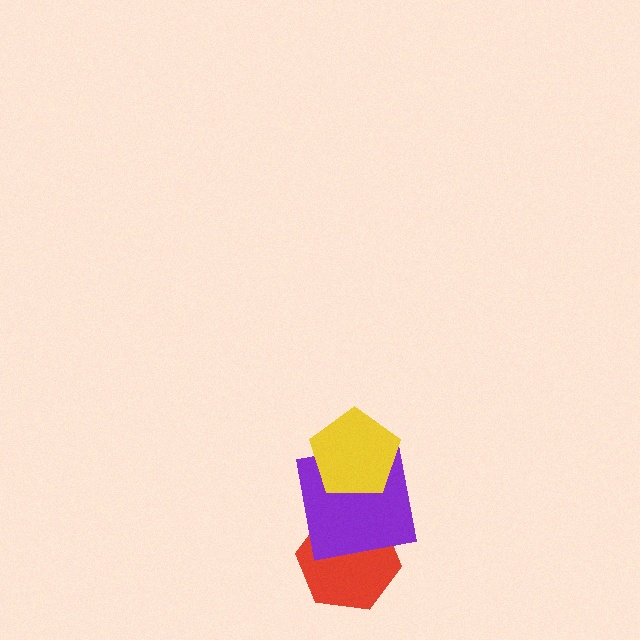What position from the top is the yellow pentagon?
The yellow pentagon is 1st from the top.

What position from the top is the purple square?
The purple square is 2nd from the top.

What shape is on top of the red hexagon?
The purple square is on top of the red hexagon.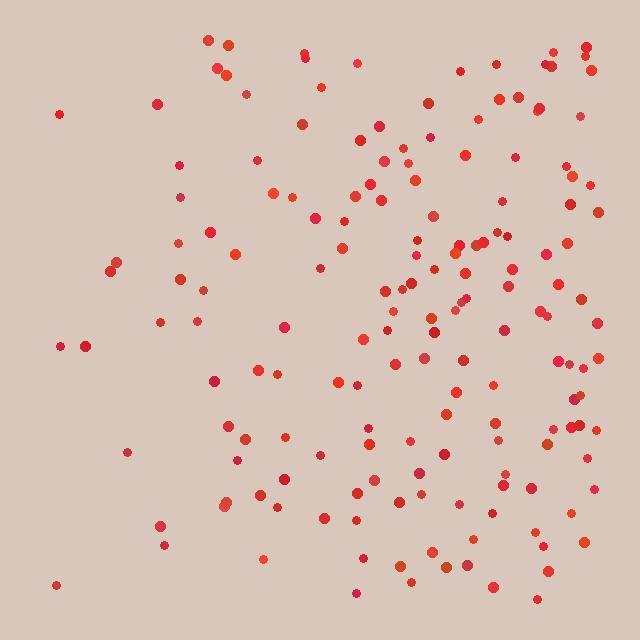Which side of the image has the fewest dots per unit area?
The left.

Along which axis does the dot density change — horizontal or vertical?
Horizontal.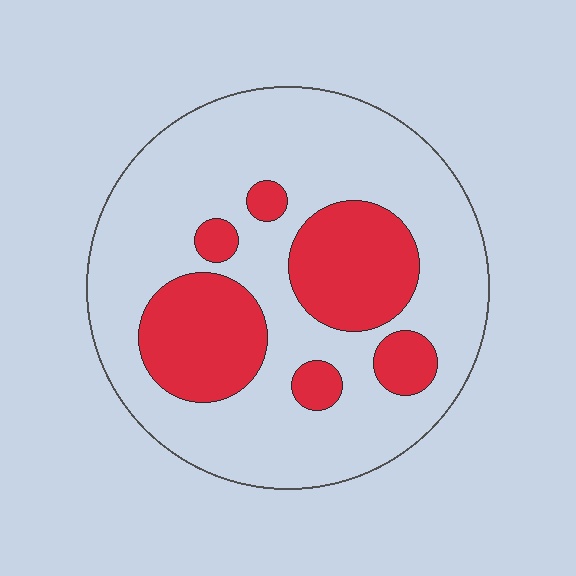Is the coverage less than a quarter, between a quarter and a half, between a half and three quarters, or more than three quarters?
Between a quarter and a half.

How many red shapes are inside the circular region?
6.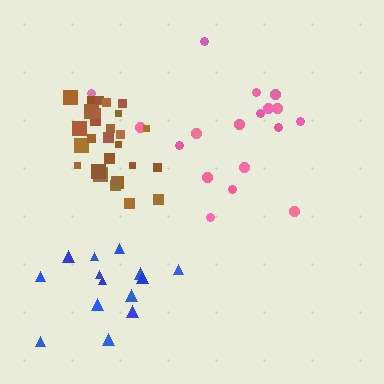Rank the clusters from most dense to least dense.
brown, blue, pink.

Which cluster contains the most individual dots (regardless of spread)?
Brown (29).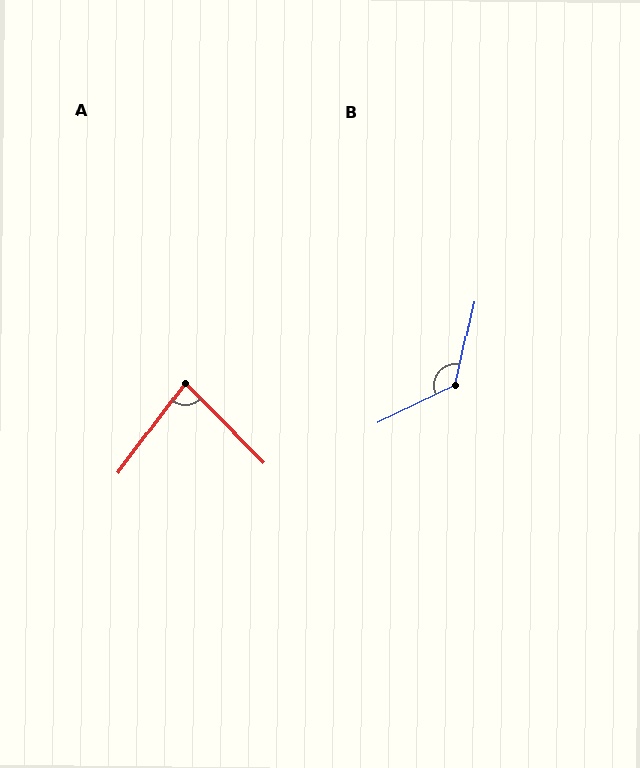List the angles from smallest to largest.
A (81°), B (128°).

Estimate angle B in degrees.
Approximately 128 degrees.